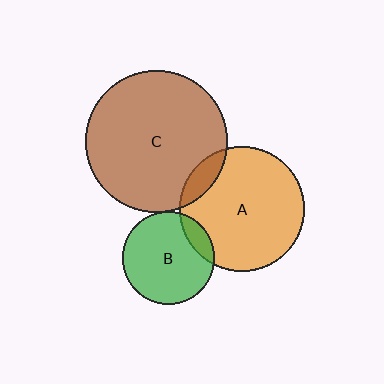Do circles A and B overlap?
Yes.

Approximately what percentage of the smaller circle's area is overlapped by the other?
Approximately 15%.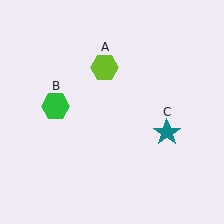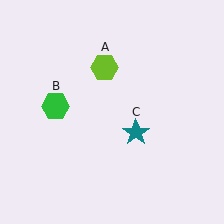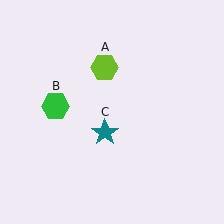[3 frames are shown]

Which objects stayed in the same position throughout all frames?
Lime hexagon (object A) and green hexagon (object B) remained stationary.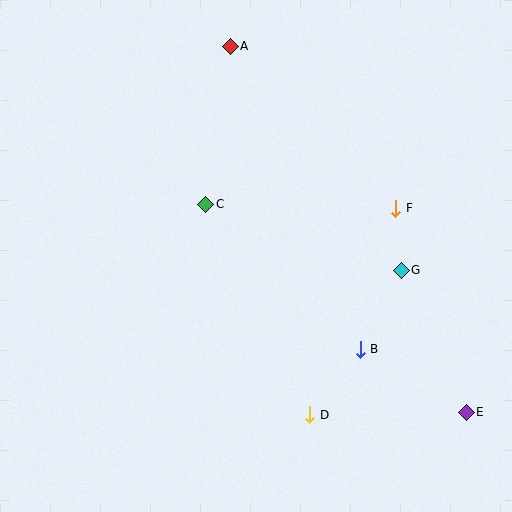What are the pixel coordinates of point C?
Point C is at (206, 204).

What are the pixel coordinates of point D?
Point D is at (310, 415).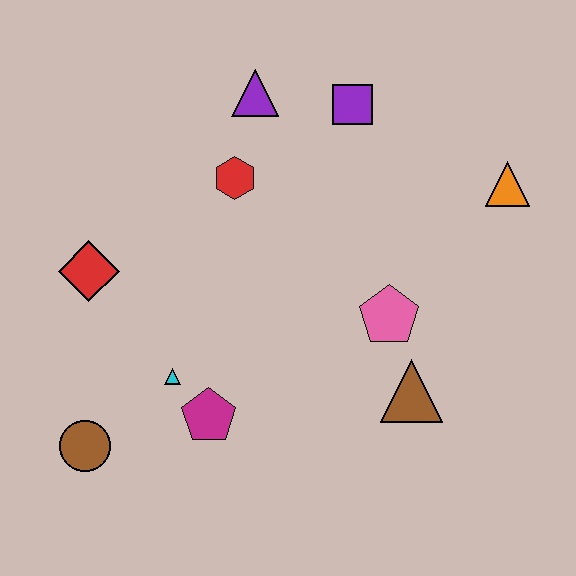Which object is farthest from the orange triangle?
The brown circle is farthest from the orange triangle.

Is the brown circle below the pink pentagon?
Yes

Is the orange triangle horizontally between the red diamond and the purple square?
No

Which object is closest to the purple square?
The purple triangle is closest to the purple square.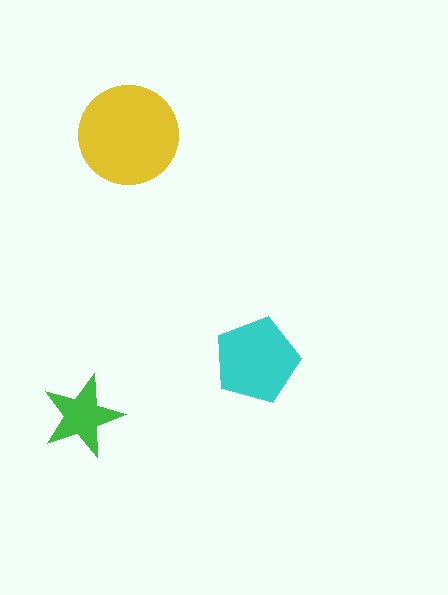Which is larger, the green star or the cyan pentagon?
The cyan pentagon.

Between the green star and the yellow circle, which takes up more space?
The yellow circle.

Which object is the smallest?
The green star.